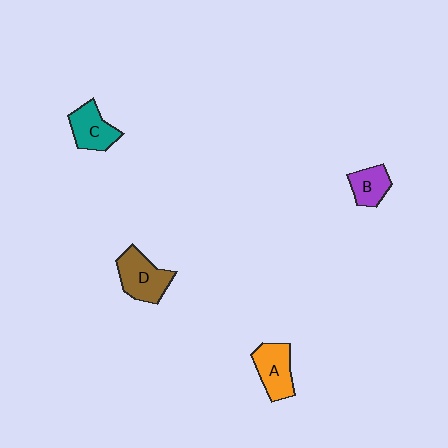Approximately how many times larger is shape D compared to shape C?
Approximately 1.2 times.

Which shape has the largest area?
Shape D (brown).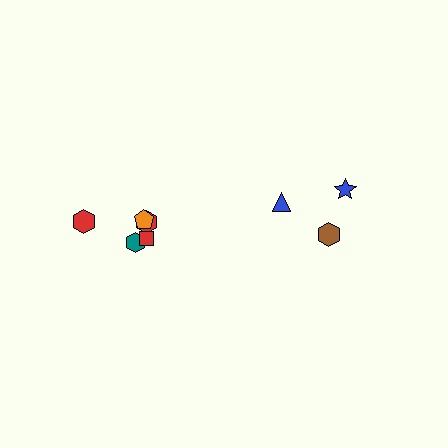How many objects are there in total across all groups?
There are 8 objects.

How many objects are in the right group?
There are 3 objects.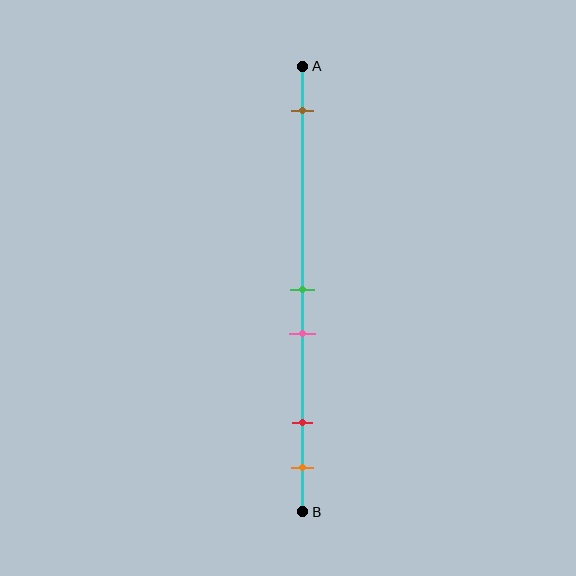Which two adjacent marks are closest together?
The green and pink marks are the closest adjacent pair.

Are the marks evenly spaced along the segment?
No, the marks are not evenly spaced.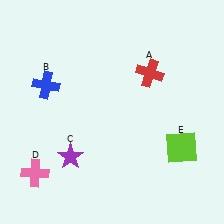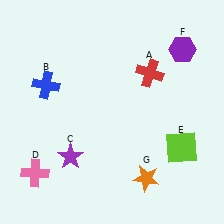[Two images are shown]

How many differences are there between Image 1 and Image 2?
There are 2 differences between the two images.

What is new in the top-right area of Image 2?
A purple hexagon (F) was added in the top-right area of Image 2.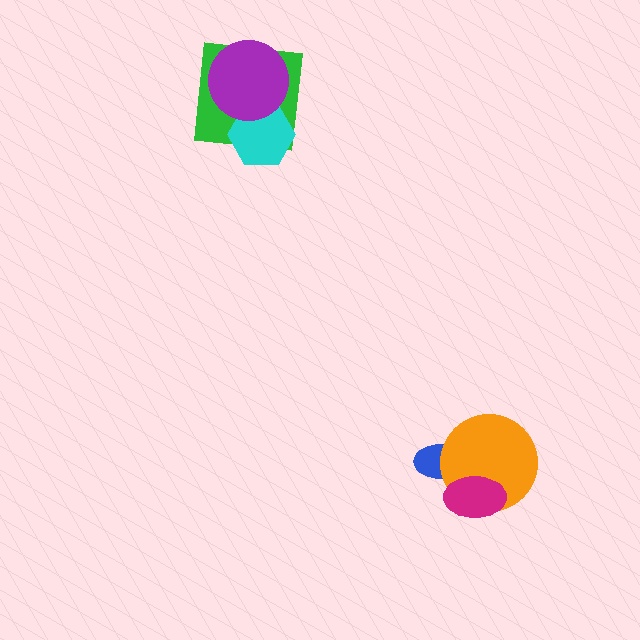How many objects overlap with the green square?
2 objects overlap with the green square.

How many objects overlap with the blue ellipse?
2 objects overlap with the blue ellipse.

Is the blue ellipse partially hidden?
Yes, it is partially covered by another shape.